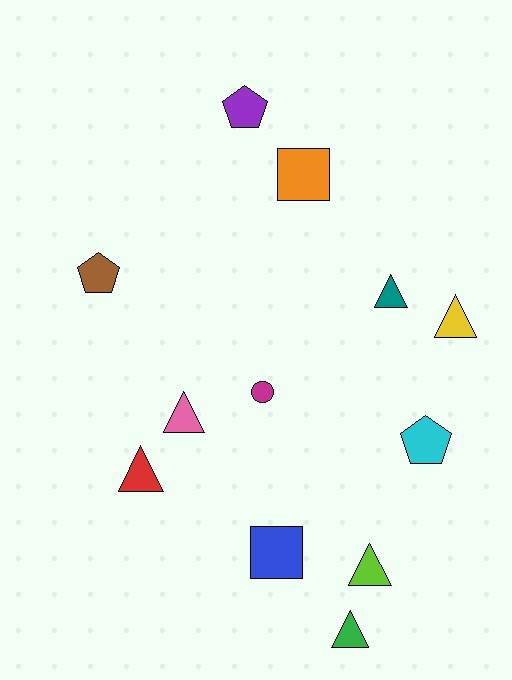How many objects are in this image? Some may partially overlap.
There are 12 objects.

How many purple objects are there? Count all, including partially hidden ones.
There is 1 purple object.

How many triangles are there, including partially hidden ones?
There are 6 triangles.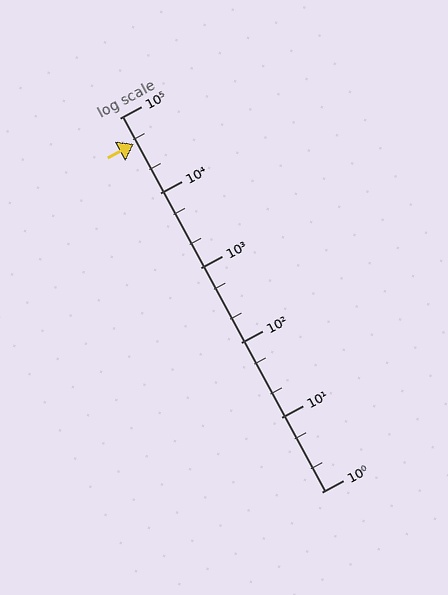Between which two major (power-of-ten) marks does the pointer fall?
The pointer is between 10000 and 100000.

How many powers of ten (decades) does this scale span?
The scale spans 5 decades, from 1 to 100000.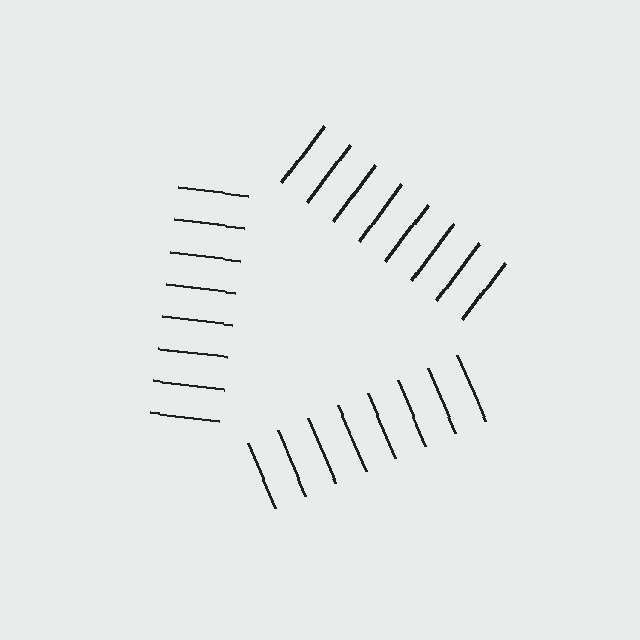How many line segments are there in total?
24 — 8 along each of the 3 edges.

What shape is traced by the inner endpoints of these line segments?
An illusory triangle — the line segments terminate on its edges but no continuous stroke is drawn.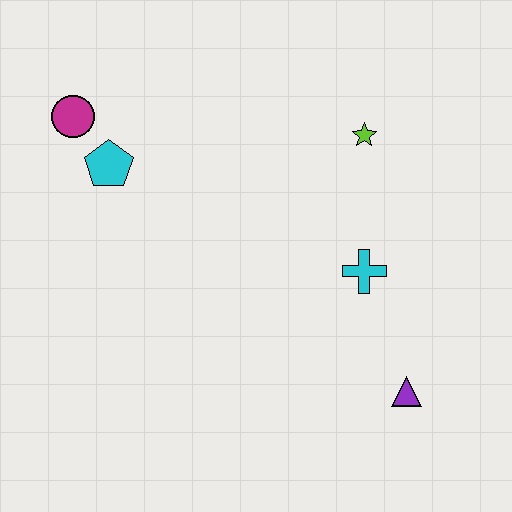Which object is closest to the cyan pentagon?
The magenta circle is closest to the cyan pentagon.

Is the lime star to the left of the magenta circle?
No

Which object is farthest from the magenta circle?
The purple triangle is farthest from the magenta circle.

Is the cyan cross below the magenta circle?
Yes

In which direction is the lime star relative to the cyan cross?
The lime star is above the cyan cross.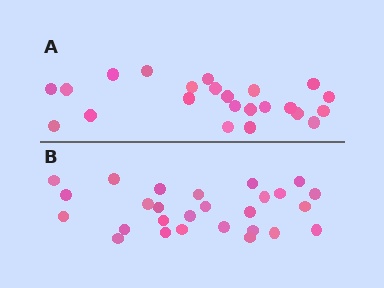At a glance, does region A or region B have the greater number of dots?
Region B (the bottom region) has more dots.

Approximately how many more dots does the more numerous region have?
Region B has about 4 more dots than region A.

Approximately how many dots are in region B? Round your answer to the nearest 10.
About 30 dots. (The exact count is 27, which rounds to 30.)